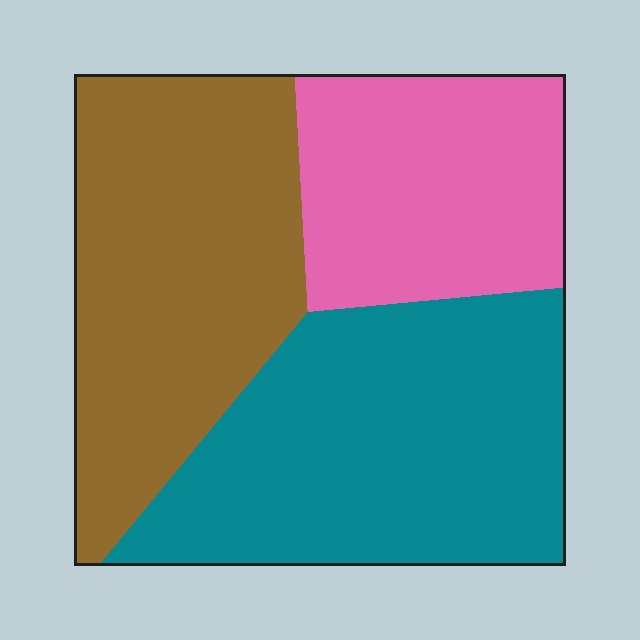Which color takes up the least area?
Pink, at roughly 25%.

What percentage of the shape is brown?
Brown covers roughly 35% of the shape.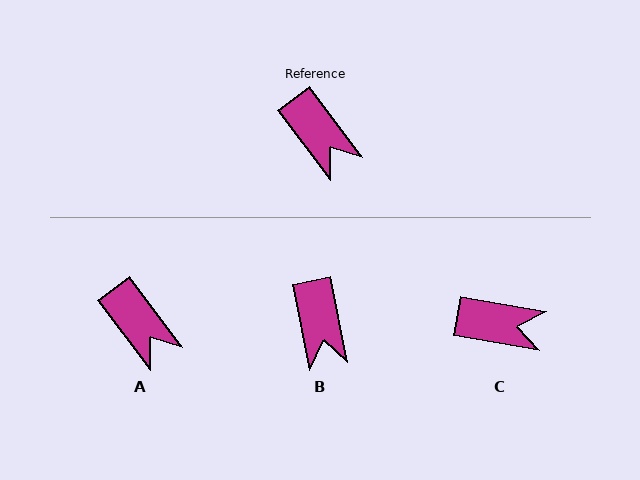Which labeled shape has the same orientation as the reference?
A.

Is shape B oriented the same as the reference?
No, it is off by about 26 degrees.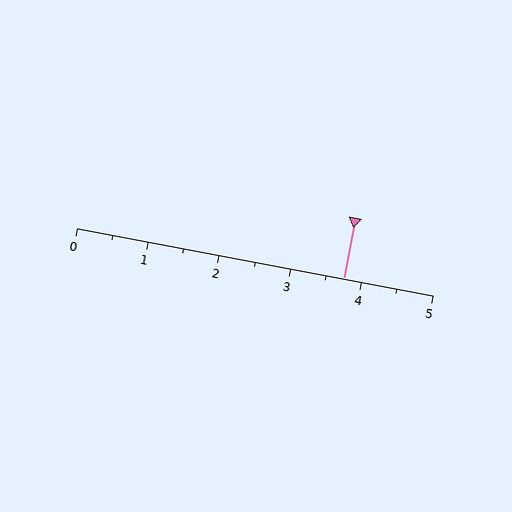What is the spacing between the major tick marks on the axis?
The major ticks are spaced 1 apart.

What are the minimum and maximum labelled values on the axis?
The axis runs from 0 to 5.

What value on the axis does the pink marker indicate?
The marker indicates approximately 3.8.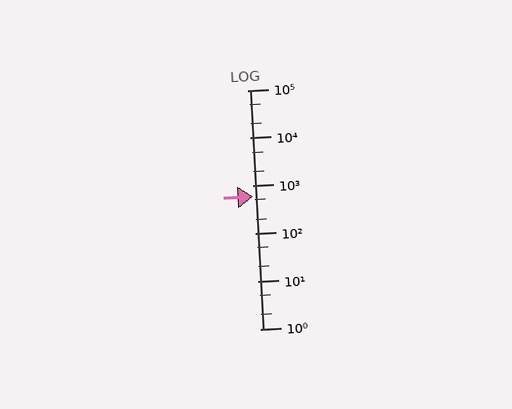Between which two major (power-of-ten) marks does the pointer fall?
The pointer is between 100 and 1000.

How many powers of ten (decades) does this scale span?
The scale spans 5 decades, from 1 to 100000.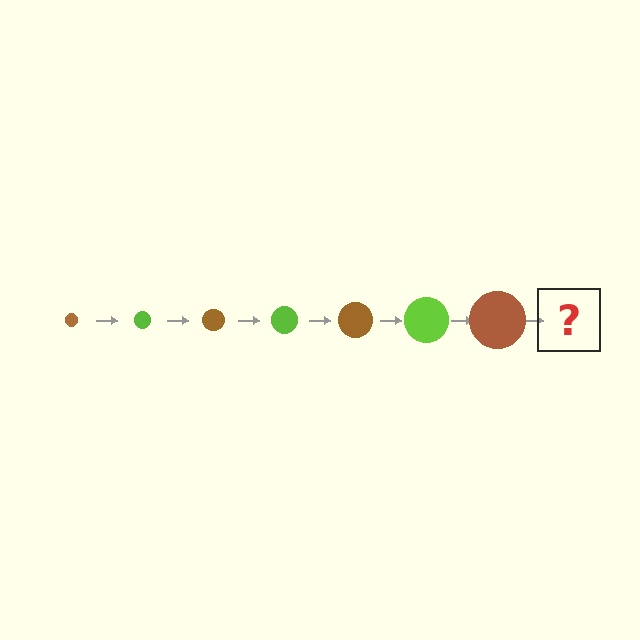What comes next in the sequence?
The next element should be a lime circle, larger than the previous one.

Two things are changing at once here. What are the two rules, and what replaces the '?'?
The two rules are that the circle grows larger each step and the color cycles through brown and lime. The '?' should be a lime circle, larger than the previous one.